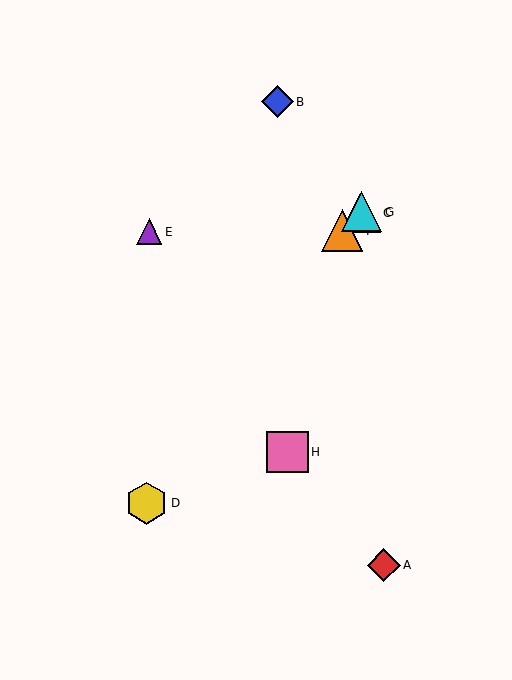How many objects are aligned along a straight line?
3 objects (C, F, G) are aligned along a straight line.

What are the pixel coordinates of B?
Object B is at (277, 102).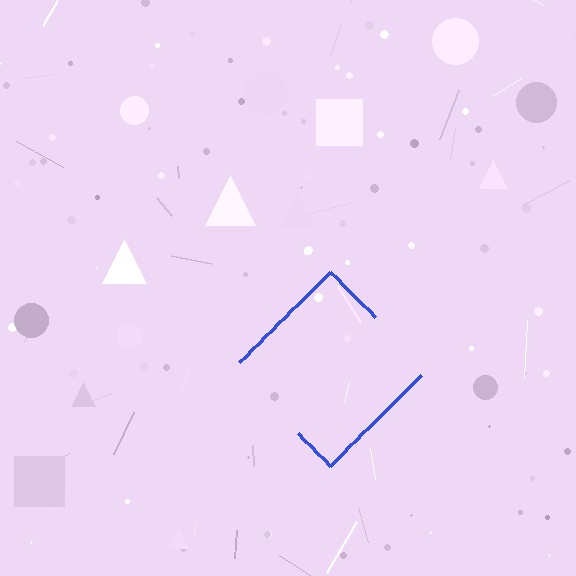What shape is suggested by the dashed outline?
The dashed outline suggests a diamond.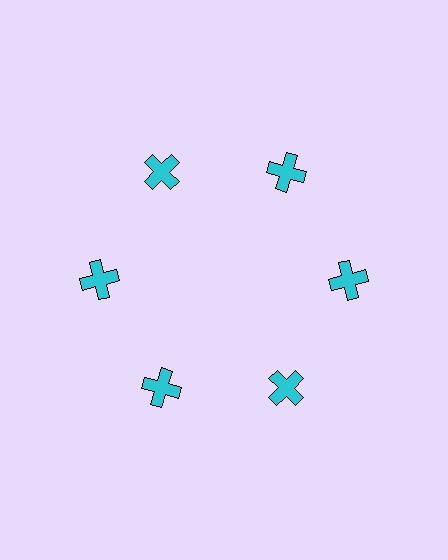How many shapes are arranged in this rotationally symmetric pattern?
There are 6 shapes, arranged in 6 groups of 1.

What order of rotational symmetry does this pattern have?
This pattern has 6-fold rotational symmetry.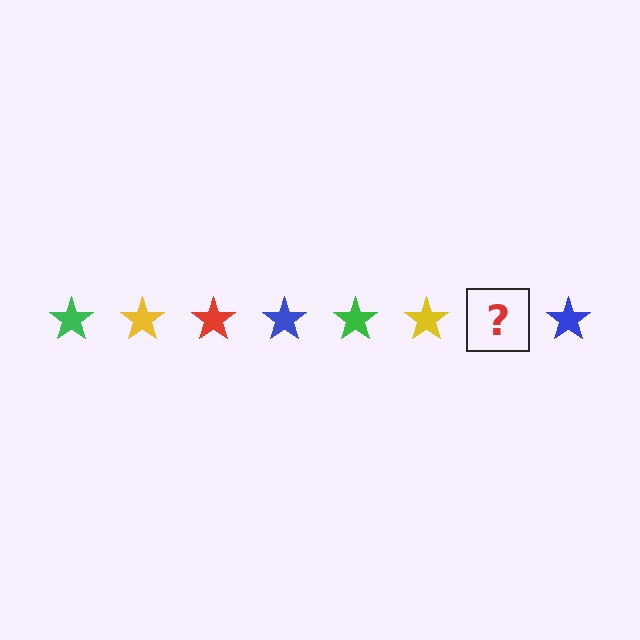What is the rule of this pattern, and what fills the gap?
The rule is that the pattern cycles through green, yellow, red, blue stars. The gap should be filled with a red star.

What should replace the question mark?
The question mark should be replaced with a red star.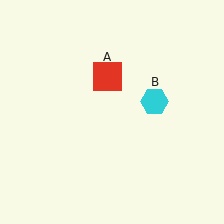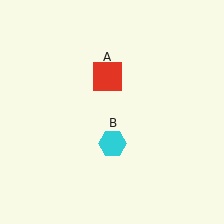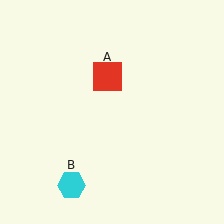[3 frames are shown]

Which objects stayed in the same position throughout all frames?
Red square (object A) remained stationary.